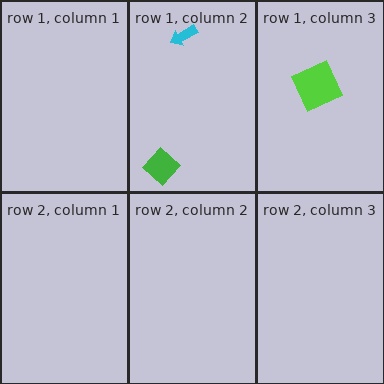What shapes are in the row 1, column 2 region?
The green diamond, the cyan arrow.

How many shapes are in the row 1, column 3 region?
1.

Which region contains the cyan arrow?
The row 1, column 2 region.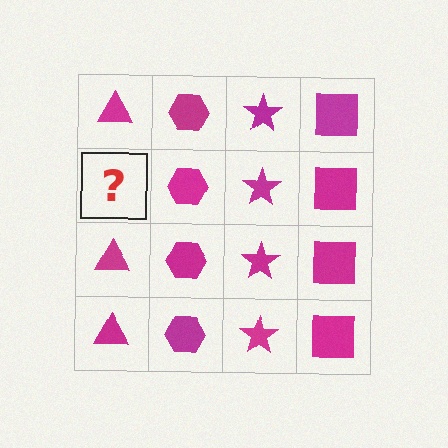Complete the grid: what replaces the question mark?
The question mark should be replaced with a magenta triangle.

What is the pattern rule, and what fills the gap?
The rule is that each column has a consistent shape. The gap should be filled with a magenta triangle.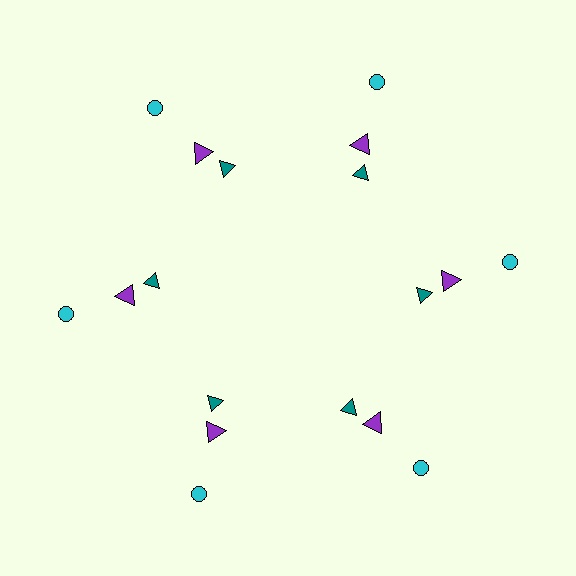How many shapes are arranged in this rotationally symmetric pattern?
There are 18 shapes, arranged in 6 groups of 3.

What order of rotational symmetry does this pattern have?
This pattern has 6-fold rotational symmetry.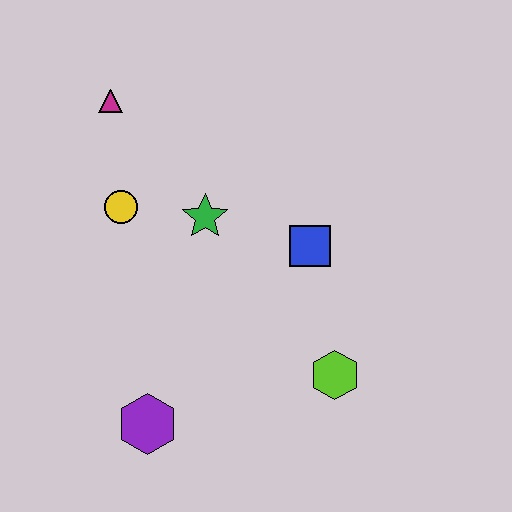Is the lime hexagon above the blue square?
No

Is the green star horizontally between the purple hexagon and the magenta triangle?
No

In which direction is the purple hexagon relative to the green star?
The purple hexagon is below the green star.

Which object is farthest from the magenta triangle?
The lime hexagon is farthest from the magenta triangle.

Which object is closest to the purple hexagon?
The lime hexagon is closest to the purple hexagon.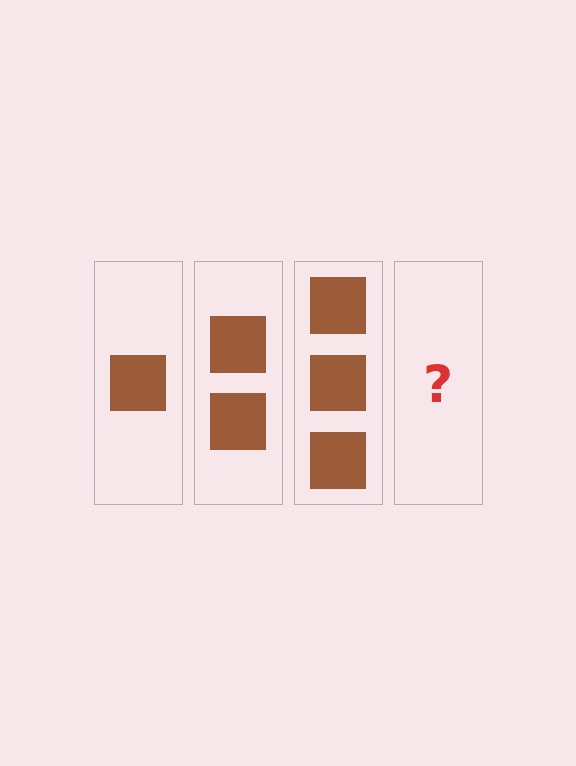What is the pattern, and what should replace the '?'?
The pattern is that each step adds one more square. The '?' should be 4 squares.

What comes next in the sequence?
The next element should be 4 squares.